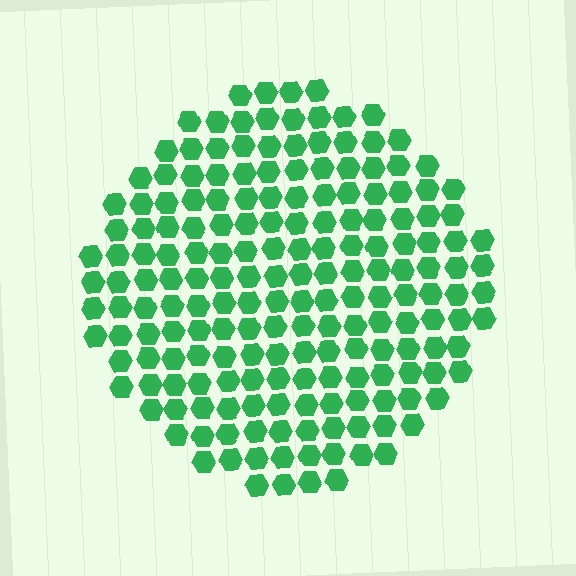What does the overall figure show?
The overall figure shows a circle.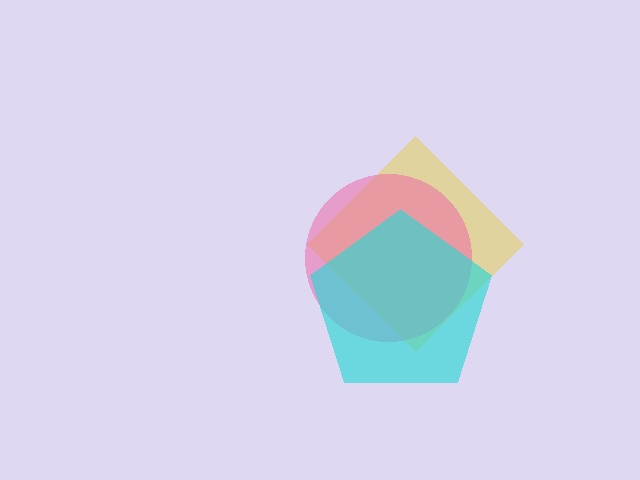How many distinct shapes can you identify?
There are 3 distinct shapes: a yellow diamond, a pink circle, a cyan pentagon.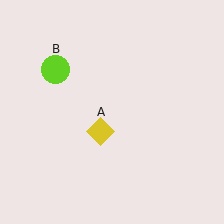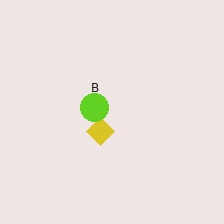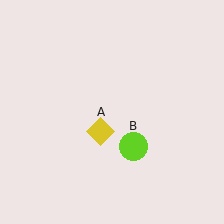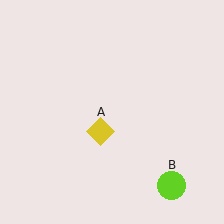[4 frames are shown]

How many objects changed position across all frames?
1 object changed position: lime circle (object B).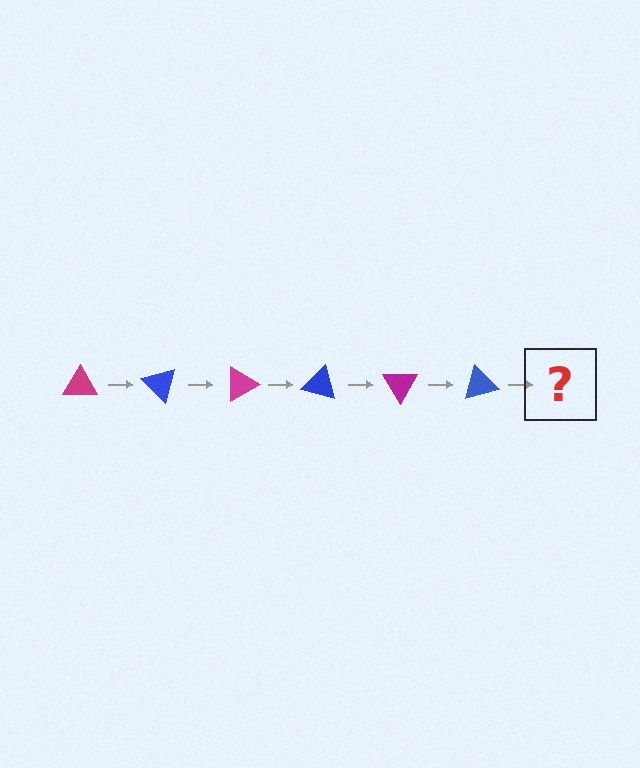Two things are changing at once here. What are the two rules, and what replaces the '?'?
The two rules are that it rotates 45 degrees each step and the color cycles through magenta and blue. The '?' should be a magenta triangle, rotated 270 degrees from the start.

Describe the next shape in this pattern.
It should be a magenta triangle, rotated 270 degrees from the start.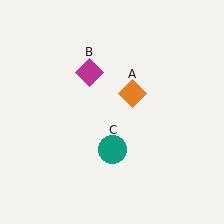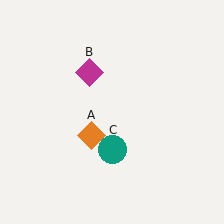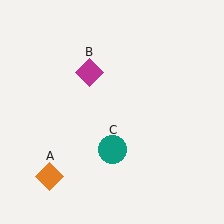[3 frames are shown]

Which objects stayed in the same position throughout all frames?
Magenta diamond (object B) and teal circle (object C) remained stationary.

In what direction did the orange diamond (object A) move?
The orange diamond (object A) moved down and to the left.